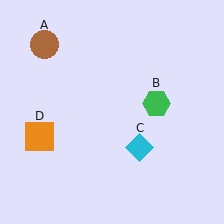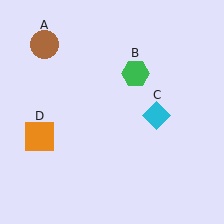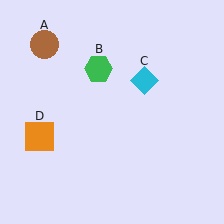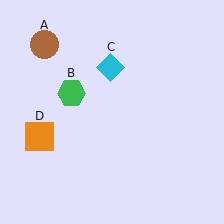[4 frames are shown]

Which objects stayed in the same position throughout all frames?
Brown circle (object A) and orange square (object D) remained stationary.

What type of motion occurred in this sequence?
The green hexagon (object B), cyan diamond (object C) rotated counterclockwise around the center of the scene.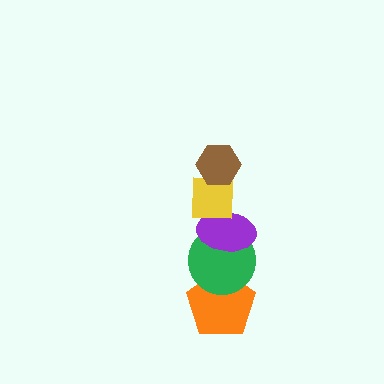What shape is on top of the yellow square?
The brown hexagon is on top of the yellow square.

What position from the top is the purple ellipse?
The purple ellipse is 3rd from the top.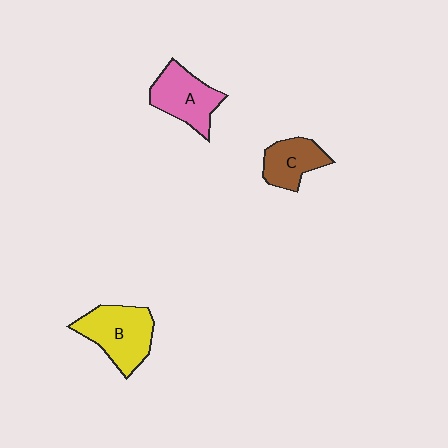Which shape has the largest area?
Shape B (yellow).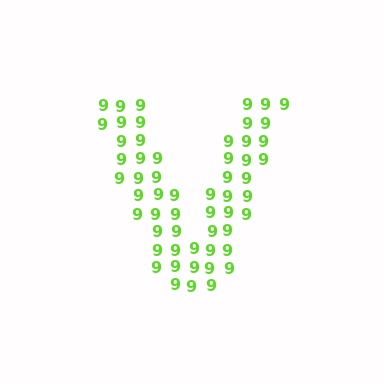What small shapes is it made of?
It is made of small digit 9's.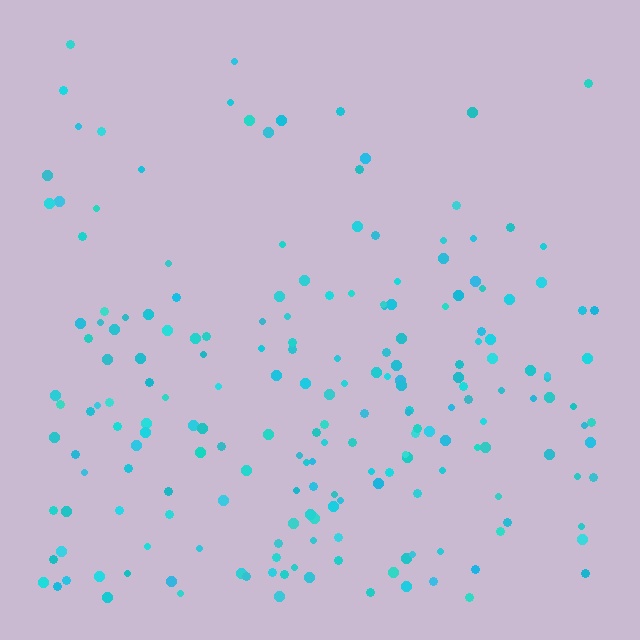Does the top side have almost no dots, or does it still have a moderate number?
Still a moderate number, just noticeably fewer than the bottom.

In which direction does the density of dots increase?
From top to bottom, with the bottom side densest.